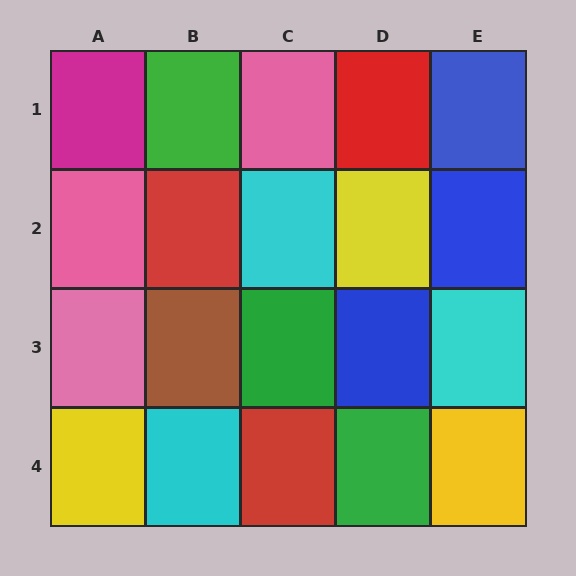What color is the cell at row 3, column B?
Brown.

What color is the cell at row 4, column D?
Green.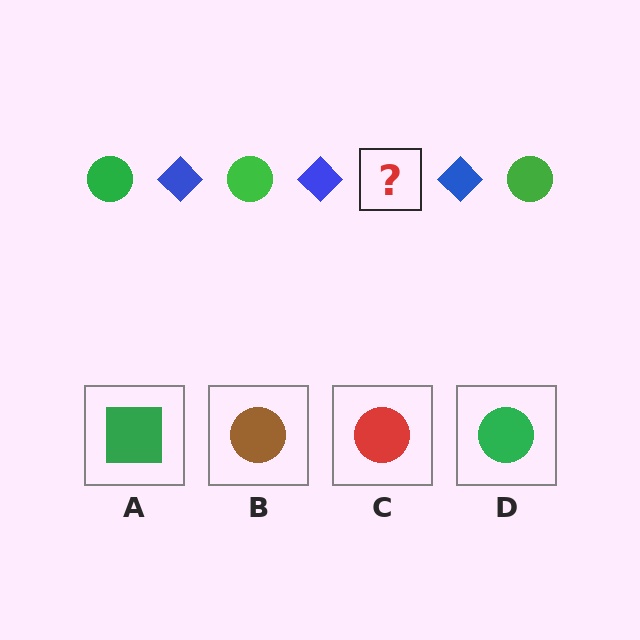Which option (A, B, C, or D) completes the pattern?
D.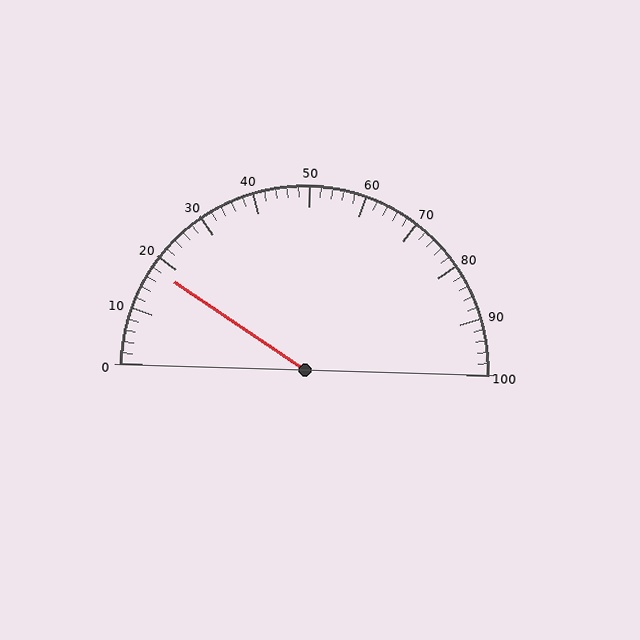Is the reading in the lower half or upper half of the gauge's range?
The reading is in the lower half of the range (0 to 100).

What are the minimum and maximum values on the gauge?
The gauge ranges from 0 to 100.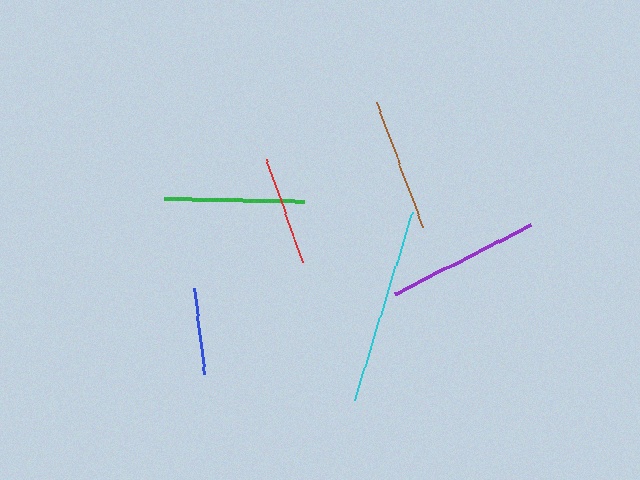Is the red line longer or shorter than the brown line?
The brown line is longer than the red line.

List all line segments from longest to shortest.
From longest to shortest: cyan, purple, green, brown, red, blue.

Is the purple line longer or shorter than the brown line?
The purple line is longer than the brown line.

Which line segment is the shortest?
The blue line is the shortest at approximately 86 pixels.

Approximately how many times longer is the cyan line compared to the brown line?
The cyan line is approximately 1.5 times the length of the brown line.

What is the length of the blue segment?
The blue segment is approximately 86 pixels long.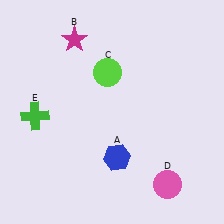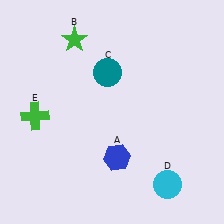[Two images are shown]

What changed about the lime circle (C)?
In Image 1, C is lime. In Image 2, it changed to teal.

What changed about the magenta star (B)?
In Image 1, B is magenta. In Image 2, it changed to green.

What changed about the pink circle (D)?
In Image 1, D is pink. In Image 2, it changed to cyan.